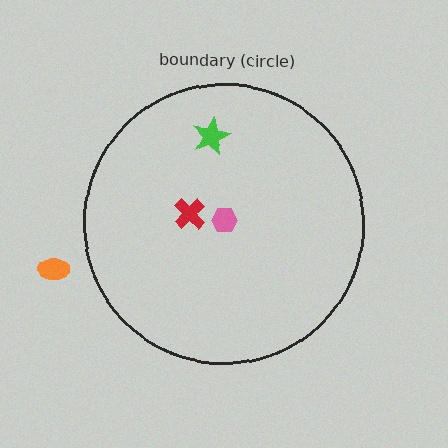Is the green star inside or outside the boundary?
Inside.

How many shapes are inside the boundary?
3 inside, 1 outside.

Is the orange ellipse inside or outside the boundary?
Outside.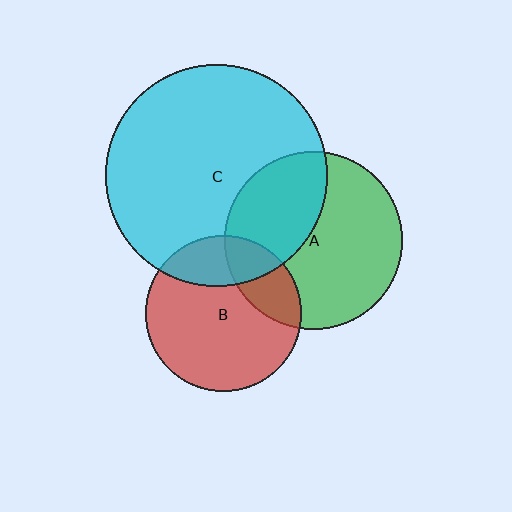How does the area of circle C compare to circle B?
Approximately 2.0 times.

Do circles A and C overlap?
Yes.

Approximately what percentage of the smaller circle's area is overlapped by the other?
Approximately 40%.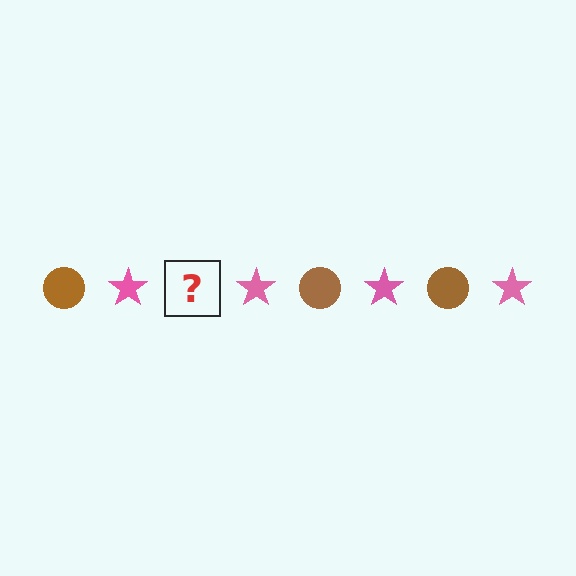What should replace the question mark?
The question mark should be replaced with a brown circle.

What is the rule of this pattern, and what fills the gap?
The rule is that the pattern alternates between brown circle and pink star. The gap should be filled with a brown circle.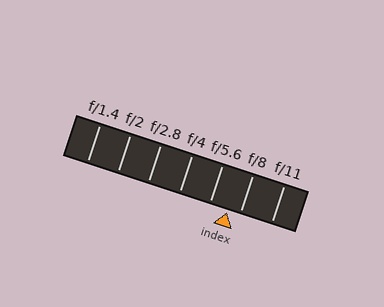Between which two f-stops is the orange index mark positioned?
The index mark is between f/5.6 and f/8.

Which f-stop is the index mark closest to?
The index mark is closest to f/8.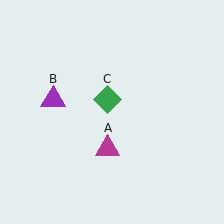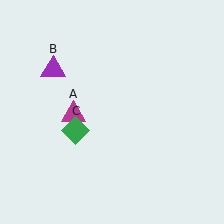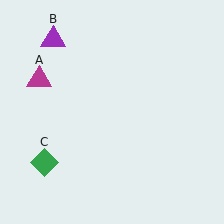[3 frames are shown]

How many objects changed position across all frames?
3 objects changed position: magenta triangle (object A), purple triangle (object B), green diamond (object C).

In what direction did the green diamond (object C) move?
The green diamond (object C) moved down and to the left.